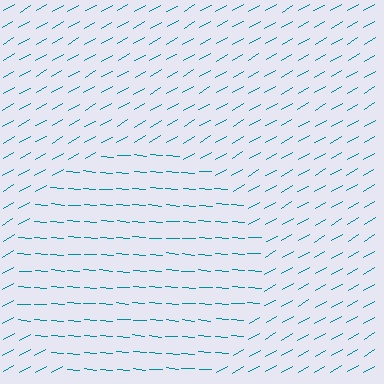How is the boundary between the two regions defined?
The boundary is defined purely by a change in line orientation (approximately 34 degrees difference). All lines are the same color and thickness.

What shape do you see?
I see a circle.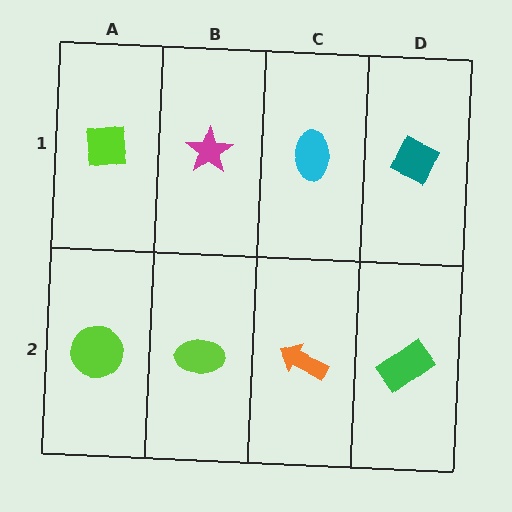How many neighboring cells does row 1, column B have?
3.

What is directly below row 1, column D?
A green rectangle.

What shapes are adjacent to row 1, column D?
A green rectangle (row 2, column D), a cyan ellipse (row 1, column C).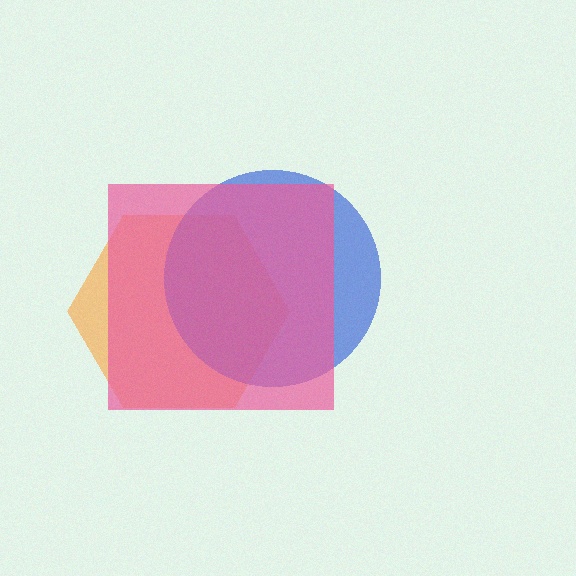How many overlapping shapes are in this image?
There are 3 overlapping shapes in the image.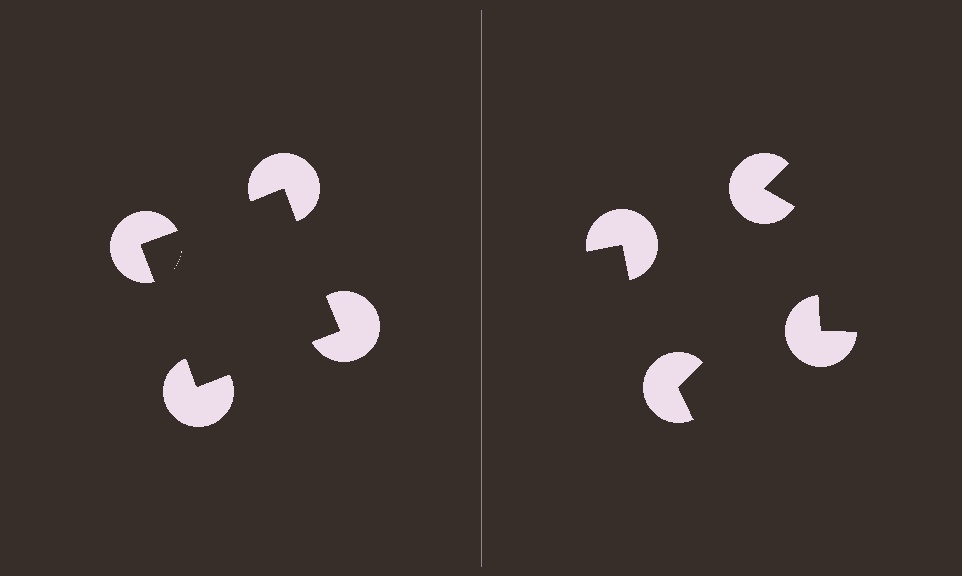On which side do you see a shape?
An illusory square appears on the left side. On the right side the wedge cuts are rotated, so no coherent shape forms.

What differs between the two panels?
The pac-man discs are positioned identically on both sides; only the wedge orientations differ. On the left they align to a square; on the right they are misaligned.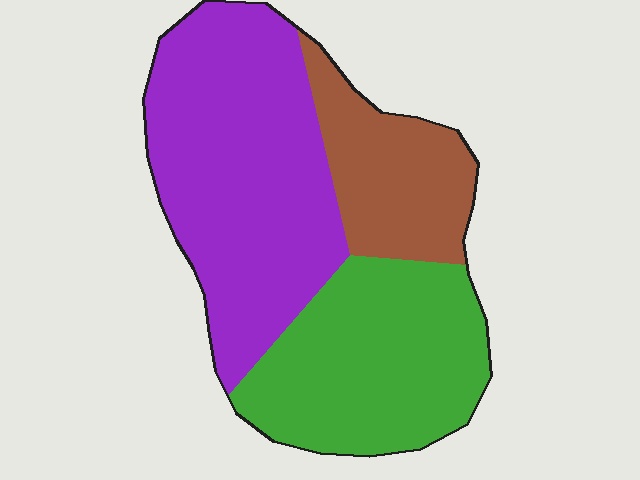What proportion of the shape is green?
Green covers roughly 35% of the shape.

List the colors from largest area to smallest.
From largest to smallest: purple, green, brown.